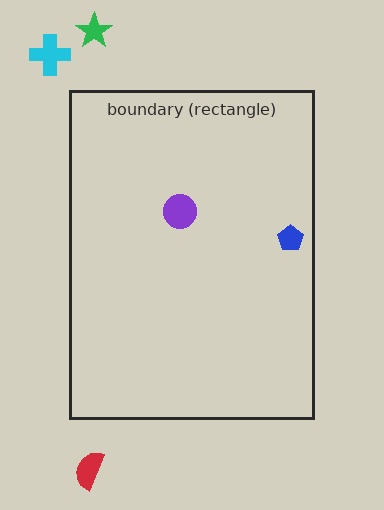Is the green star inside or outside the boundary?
Outside.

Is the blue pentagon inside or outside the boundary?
Inside.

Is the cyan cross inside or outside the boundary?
Outside.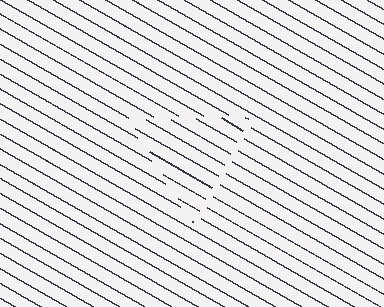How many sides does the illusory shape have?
3 sides — the line-ends trace a triangle.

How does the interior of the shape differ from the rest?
The interior of the shape contains the same grating, shifted by half a period — the contour is defined by the phase discontinuity where line-ends from the inner and outer gratings abut.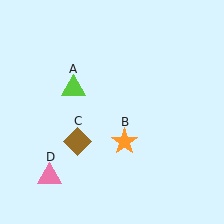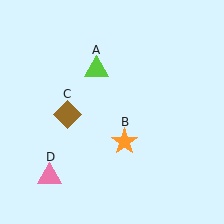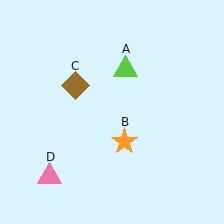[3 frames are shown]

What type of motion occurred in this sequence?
The lime triangle (object A), brown diamond (object C) rotated clockwise around the center of the scene.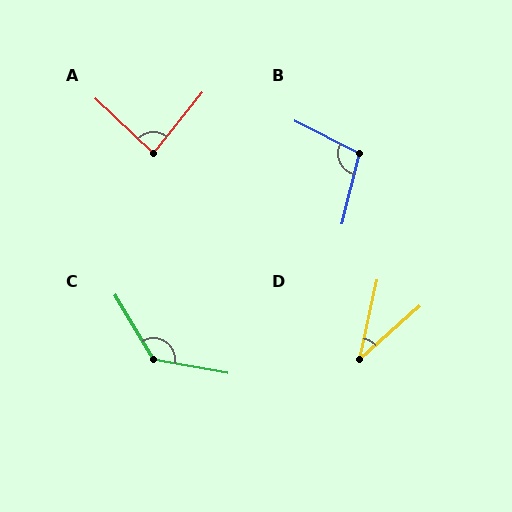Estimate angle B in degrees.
Approximately 103 degrees.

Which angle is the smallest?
D, at approximately 36 degrees.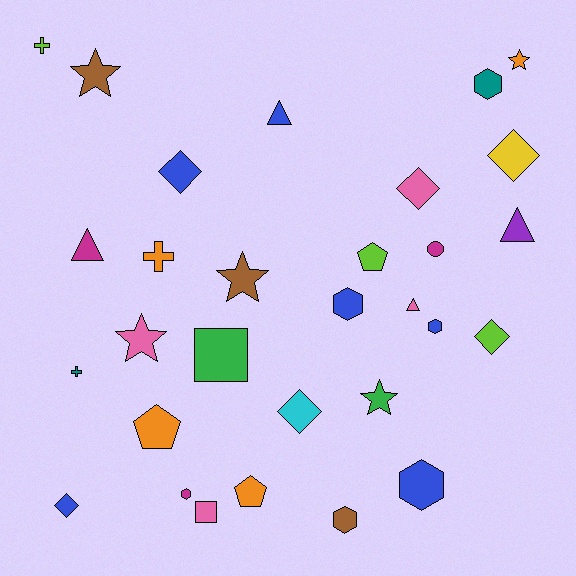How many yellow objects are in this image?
There is 1 yellow object.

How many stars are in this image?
There are 5 stars.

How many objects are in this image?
There are 30 objects.